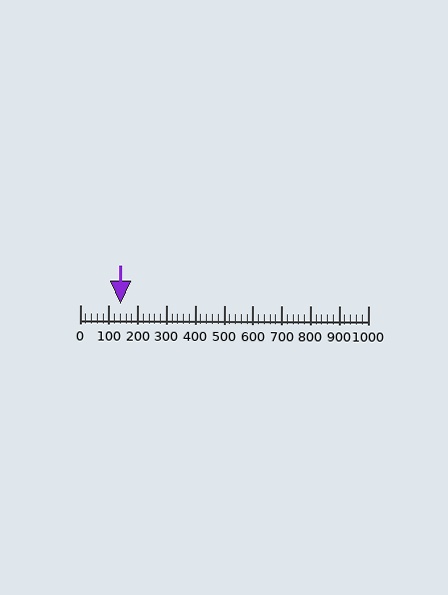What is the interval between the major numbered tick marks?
The major tick marks are spaced 100 units apart.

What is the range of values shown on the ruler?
The ruler shows values from 0 to 1000.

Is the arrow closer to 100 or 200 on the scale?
The arrow is closer to 100.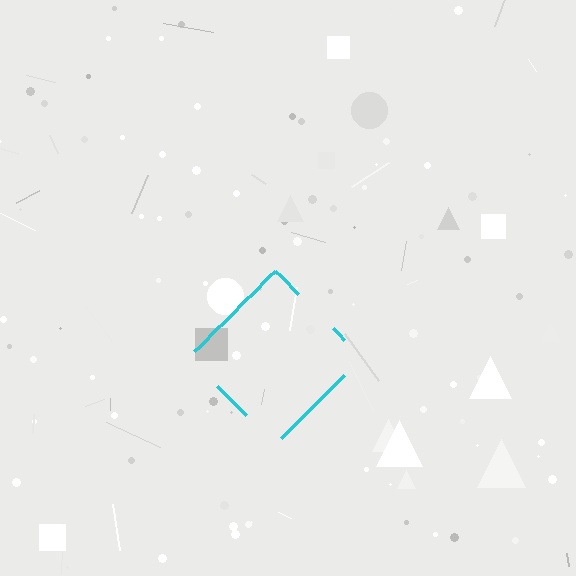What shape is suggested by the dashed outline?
The dashed outline suggests a diamond.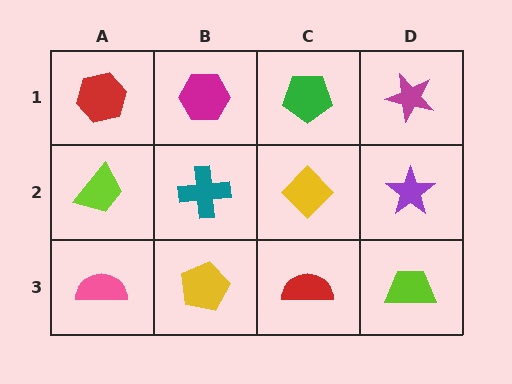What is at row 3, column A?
A pink semicircle.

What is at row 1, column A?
A red hexagon.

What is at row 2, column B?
A teal cross.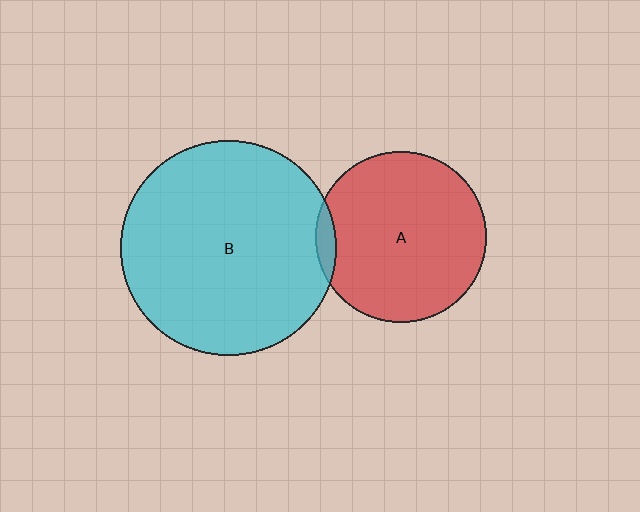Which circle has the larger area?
Circle B (cyan).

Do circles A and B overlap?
Yes.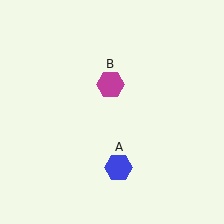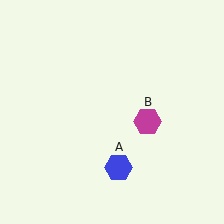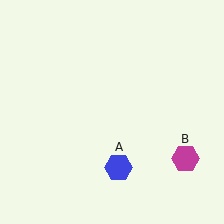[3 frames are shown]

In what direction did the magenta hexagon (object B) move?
The magenta hexagon (object B) moved down and to the right.